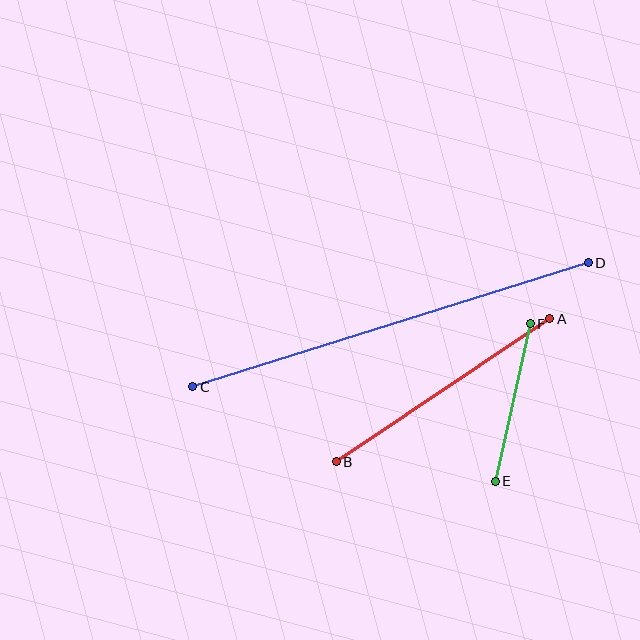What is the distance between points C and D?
The distance is approximately 415 pixels.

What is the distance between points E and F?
The distance is approximately 161 pixels.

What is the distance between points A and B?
The distance is approximately 257 pixels.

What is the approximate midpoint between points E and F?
The midpoint is at approximately (513, 402) pixels.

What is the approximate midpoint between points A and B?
The midpoint is at approximately (443, 390) pixels.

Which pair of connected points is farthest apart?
Points C and D are farthest apart.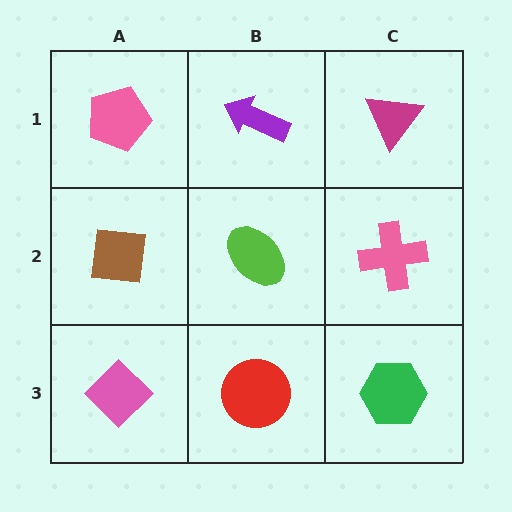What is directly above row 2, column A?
A pink pentagon.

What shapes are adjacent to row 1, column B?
A lime ellipse (row 2, column B), a pink pentagon (row 1, column A), a magenta triangle (row 1, column C).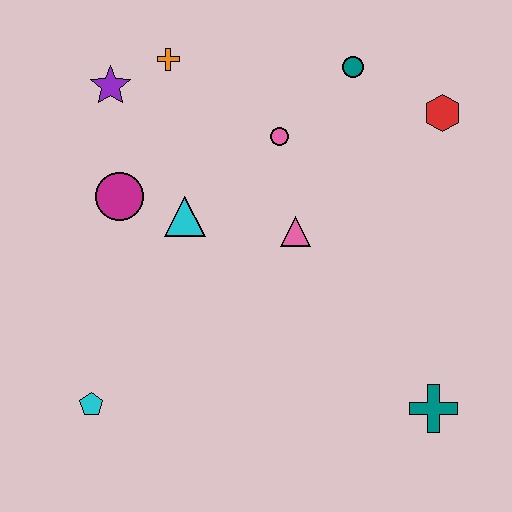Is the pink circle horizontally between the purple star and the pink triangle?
Yes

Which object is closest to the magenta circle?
The cyan triangle is closest to the magenta circle.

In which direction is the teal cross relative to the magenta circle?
The teal cross is to the right of the magenta circle.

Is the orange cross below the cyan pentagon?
No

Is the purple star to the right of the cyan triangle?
No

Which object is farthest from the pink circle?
The cyan pentagon is farthest from the pink circle.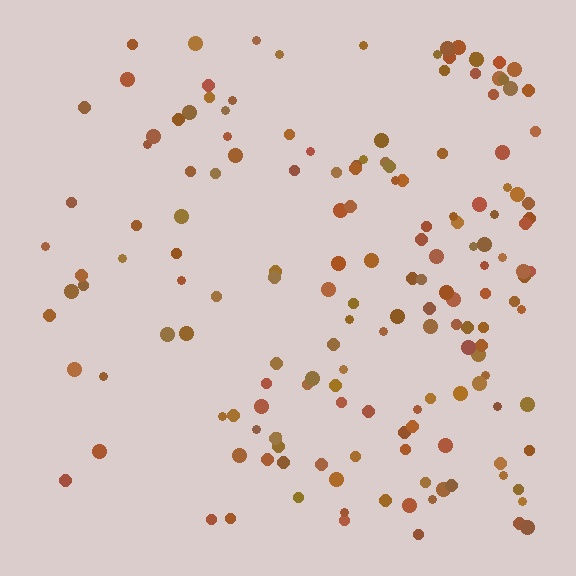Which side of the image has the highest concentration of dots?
The right.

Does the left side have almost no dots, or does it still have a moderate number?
Still a moderate number, just noticeably fewer than the right.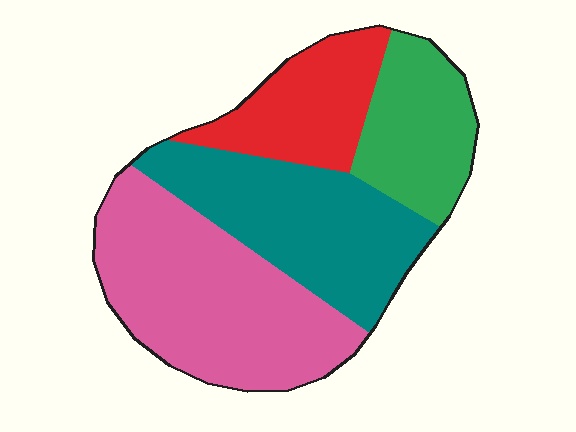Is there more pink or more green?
Pink.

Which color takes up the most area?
Pink, at roughly 35%.